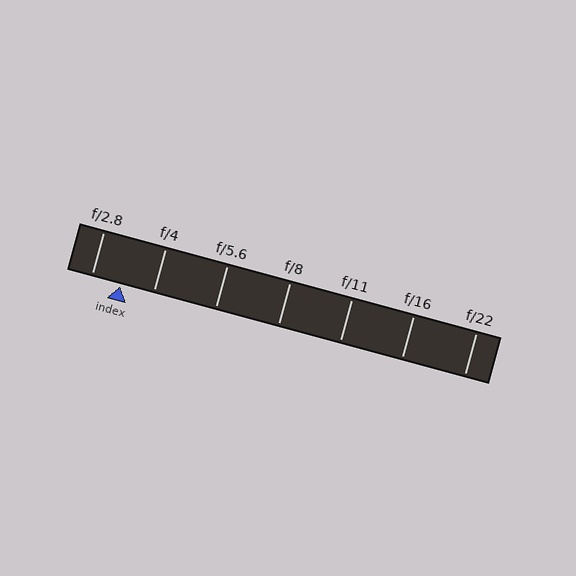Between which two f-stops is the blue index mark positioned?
The index mark is between f/2.8 and f/4.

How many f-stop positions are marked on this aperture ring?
There are 7 f-stop positions marked.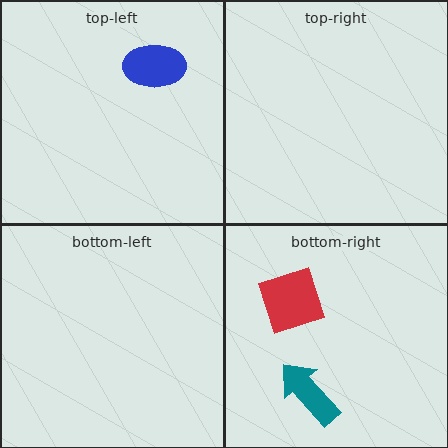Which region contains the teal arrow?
The bottom-right region.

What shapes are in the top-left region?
The blue ellipse.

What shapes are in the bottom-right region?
The red diamond, the teal arrow.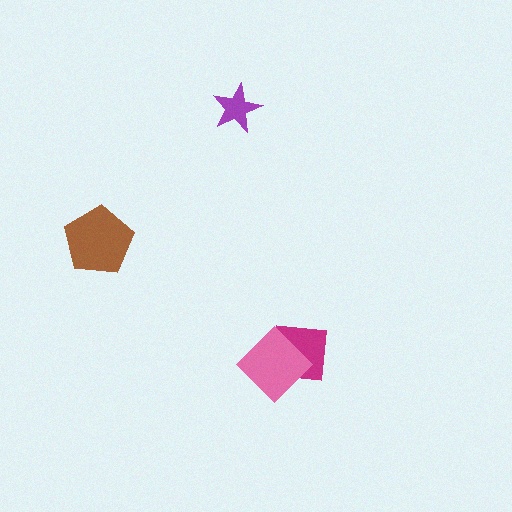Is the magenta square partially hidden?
Yes, it is partially covered by another shape.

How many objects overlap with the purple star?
0 objects overlap with the purple star.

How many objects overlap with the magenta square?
1 object overlaps with the magenta square.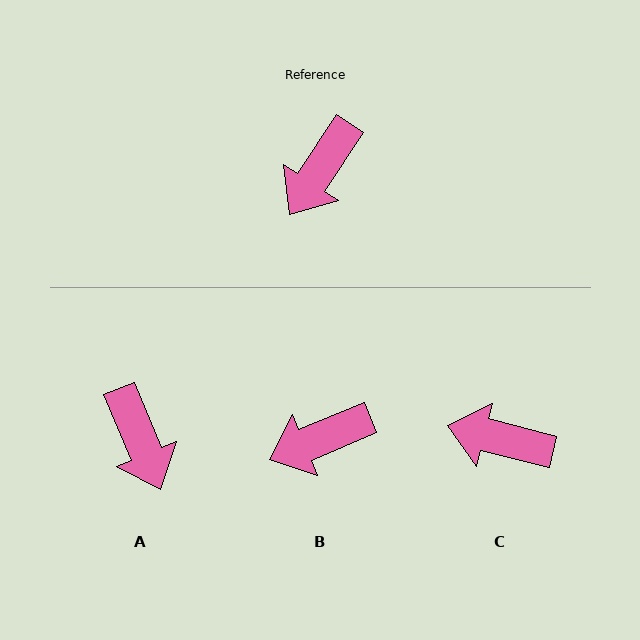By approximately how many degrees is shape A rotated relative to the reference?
Approximately 56 degrees counter-clockwise.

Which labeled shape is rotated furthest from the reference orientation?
C, about 71 degrees away.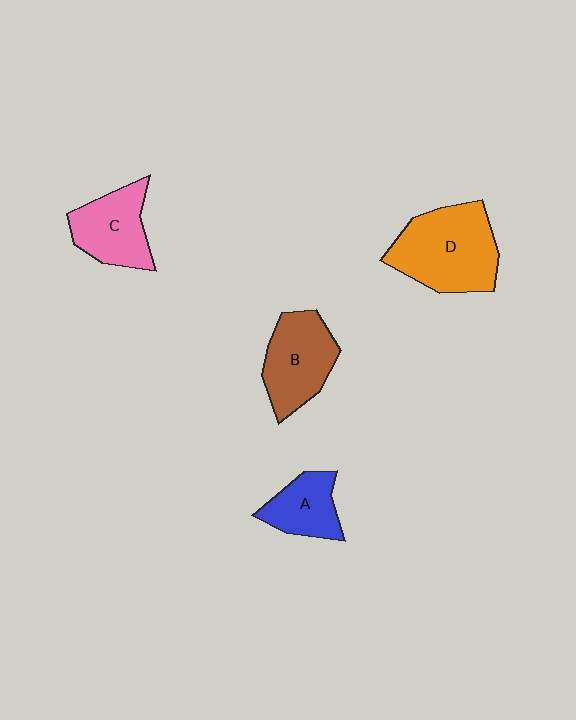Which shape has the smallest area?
Shape A (blue).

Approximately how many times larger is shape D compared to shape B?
Approximately 1.3 times.